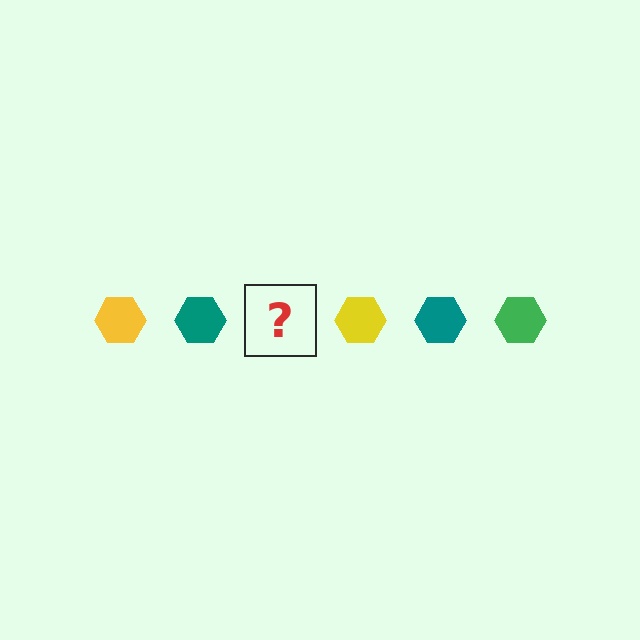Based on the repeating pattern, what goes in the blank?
The blank should be a green hexagon.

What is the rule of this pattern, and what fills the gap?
The rule is that the pattern cycles through yellow, teal, green hexagons. The gap should be filled with a green hexagon.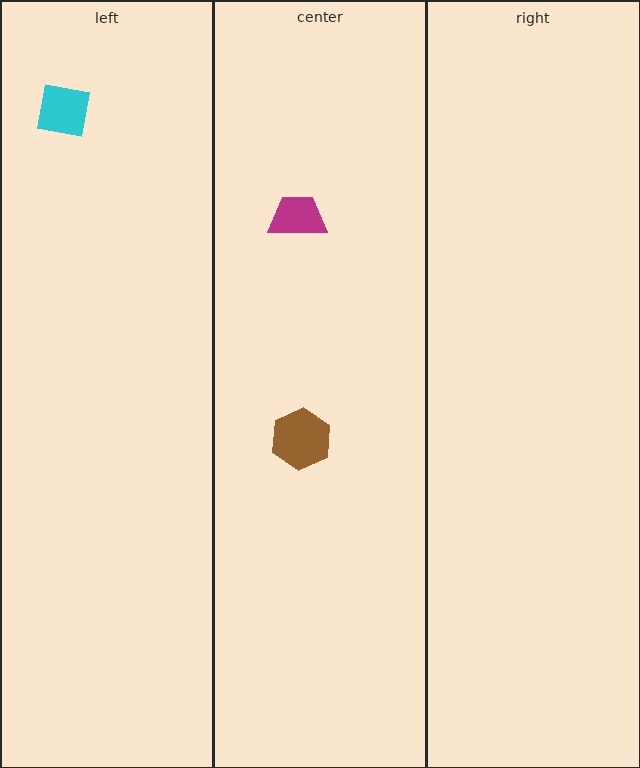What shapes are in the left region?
The cyan square.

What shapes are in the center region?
The brown hexagon, the magenta trapezoid.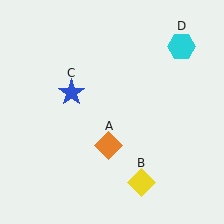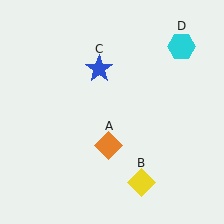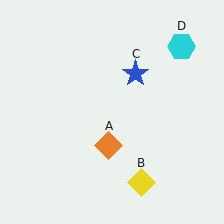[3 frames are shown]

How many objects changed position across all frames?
1 object changed position: blue star (object C).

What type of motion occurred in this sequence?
The blue star (object C) rotated clockwise around the center of the scene.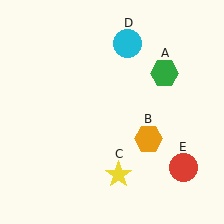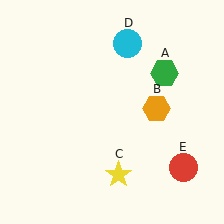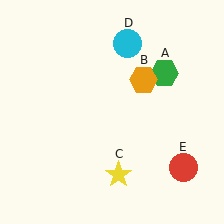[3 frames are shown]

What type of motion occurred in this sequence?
The orange hexagon (object B) rotated counterclockwise around the center of the scene.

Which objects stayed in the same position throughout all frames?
Green hexagon (object A) and yellow star (object C) and cyan circle (object D) and red circle (object E) remained stationary.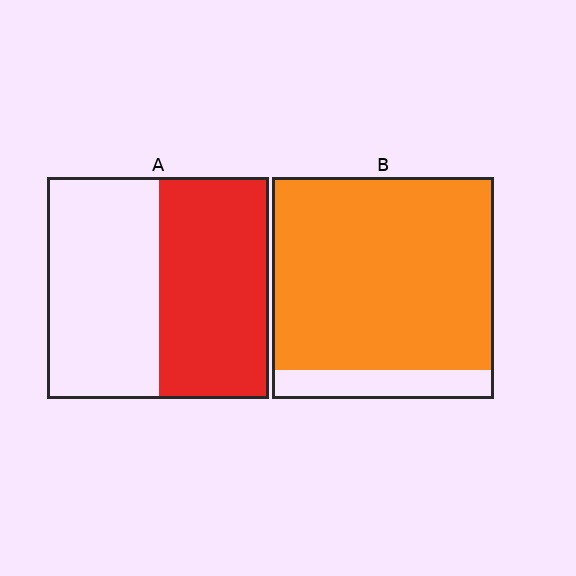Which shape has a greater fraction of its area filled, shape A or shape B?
Shape B.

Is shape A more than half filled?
Roughly half.